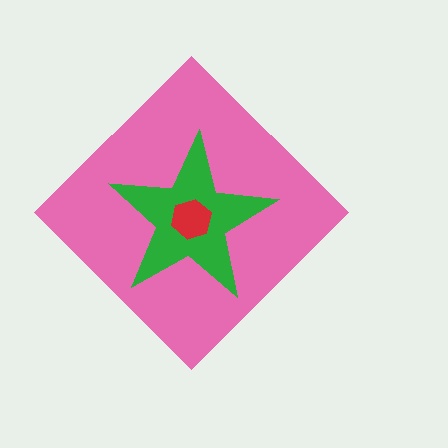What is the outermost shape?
The pink diamond.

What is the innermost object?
The red hexagon.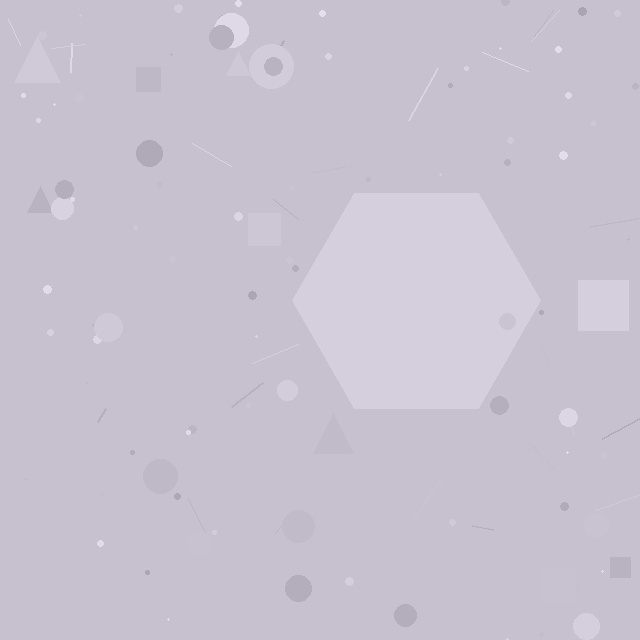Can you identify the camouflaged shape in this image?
The camouflaged shape is a hexagon.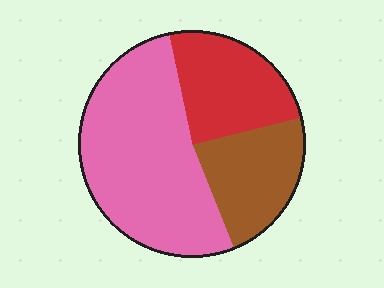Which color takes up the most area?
Pink, at roughly 55%.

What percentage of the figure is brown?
Brown covers about 25% of the figure.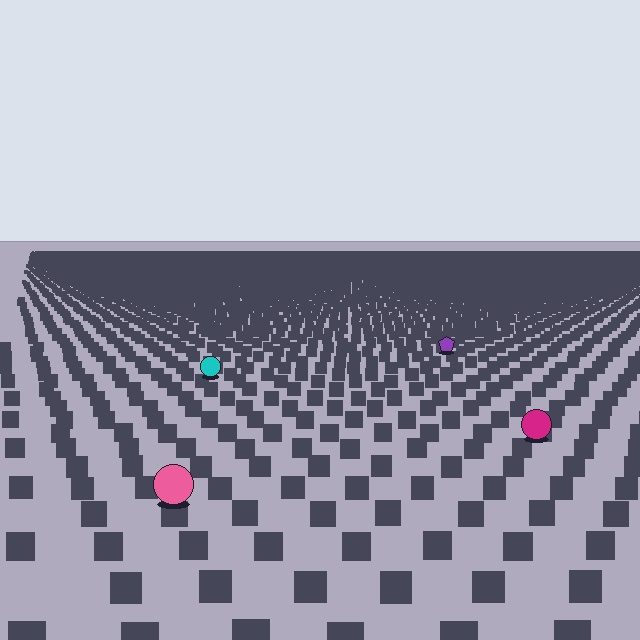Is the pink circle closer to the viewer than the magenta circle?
Yes. The pink circle is closer — you can tell from the texture gradient: the ground texture is coarser near it.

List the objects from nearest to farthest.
From nearest to farthest: the pink circle, the magenta circle, the cyan circle, the purple pentagon.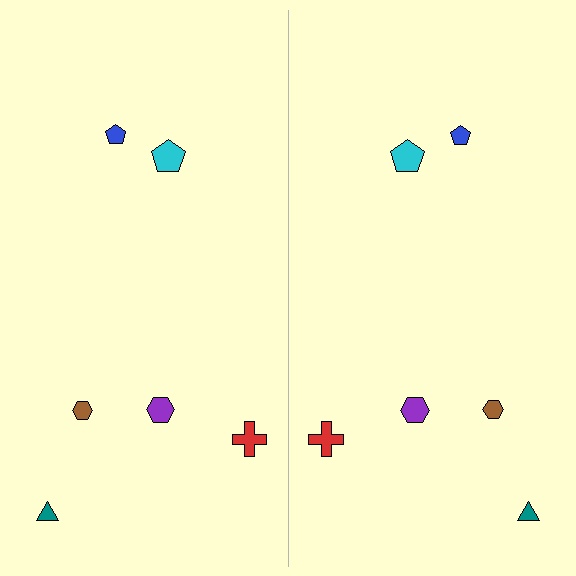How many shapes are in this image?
There are 12 shapes in this image.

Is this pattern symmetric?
Yes, this pattern has bilateral (reflection) symmetry.